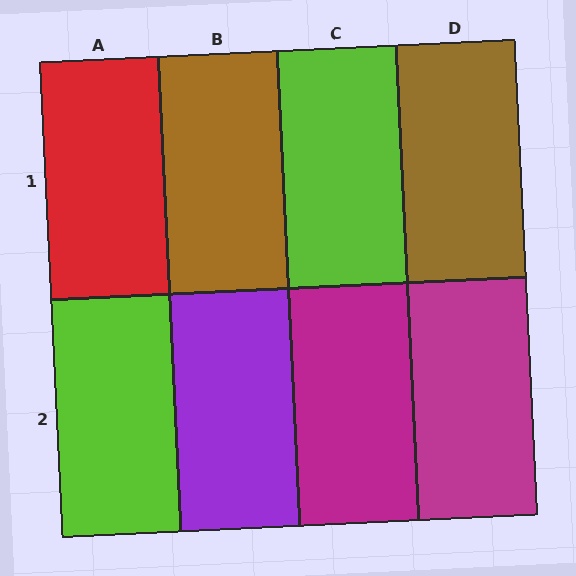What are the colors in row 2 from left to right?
Lime, purple, magenta, magenta.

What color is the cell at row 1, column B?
Brown.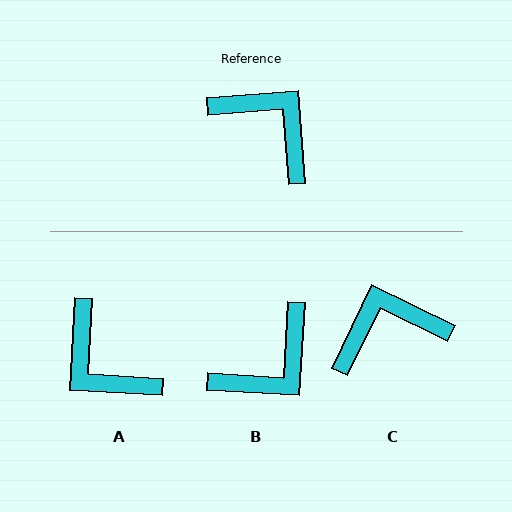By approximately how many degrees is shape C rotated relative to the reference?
Approximately 60 degrees counter-clockwise.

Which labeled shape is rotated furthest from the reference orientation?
A, about 173 degrees away.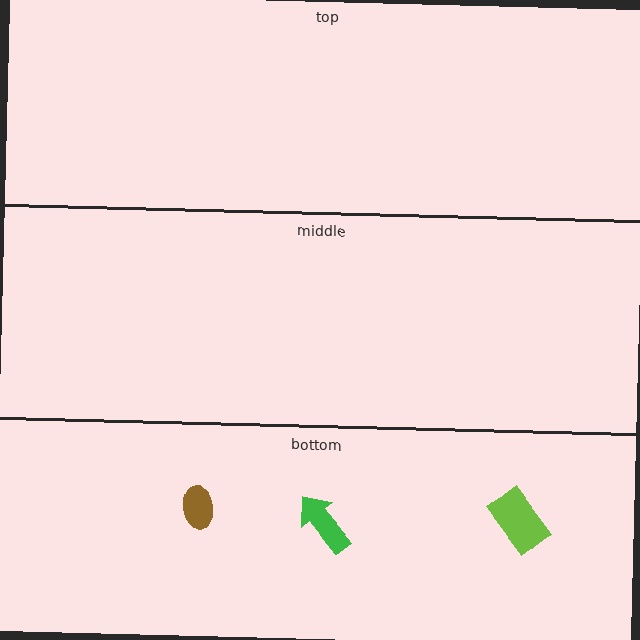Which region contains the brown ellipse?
The bottom region.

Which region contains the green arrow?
The bottom region.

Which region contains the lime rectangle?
The bottom region.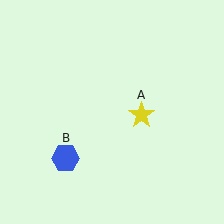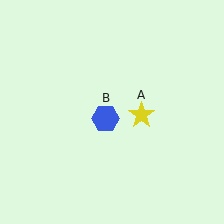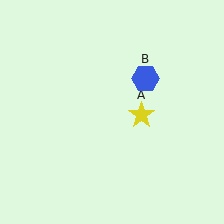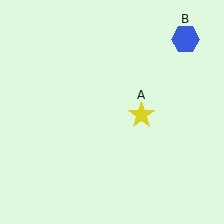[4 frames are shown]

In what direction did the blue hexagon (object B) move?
The blue hexagon (object B) moved up and to the right.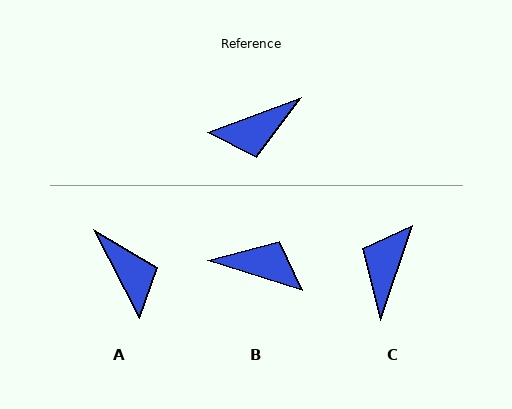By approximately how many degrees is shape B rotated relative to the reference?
Approximately 142 degrees counter-clockwise.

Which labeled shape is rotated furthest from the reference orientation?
B, about 142 degrees away.